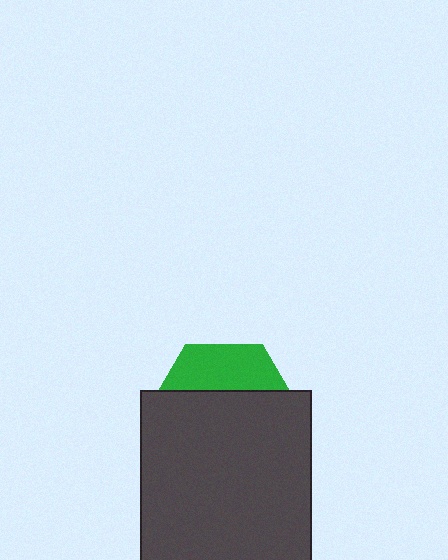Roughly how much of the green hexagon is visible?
A small part of it is visible (roughly 30%).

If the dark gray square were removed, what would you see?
You would see the complete green hexagon.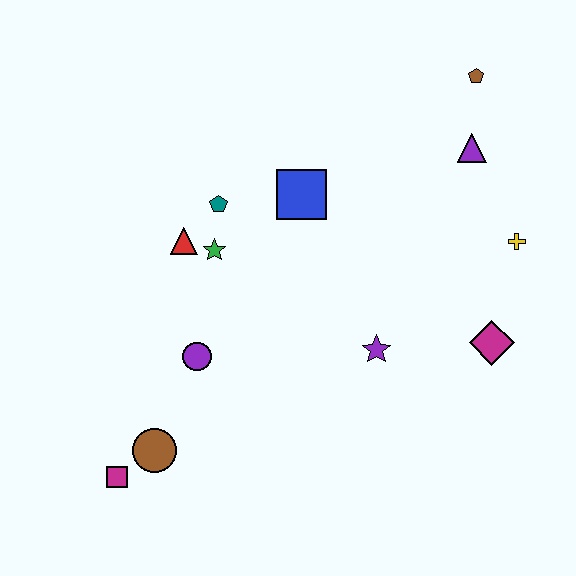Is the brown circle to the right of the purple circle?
No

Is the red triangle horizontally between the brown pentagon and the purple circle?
No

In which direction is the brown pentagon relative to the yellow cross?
The brown pentagon is above the yellow cross.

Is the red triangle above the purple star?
Yes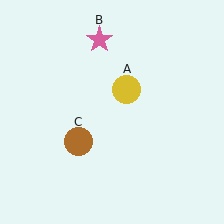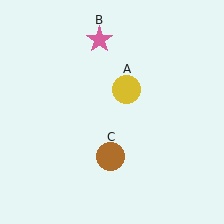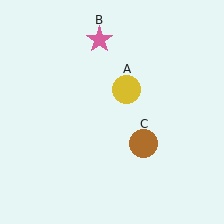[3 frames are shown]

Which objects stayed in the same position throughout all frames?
Yellow circle (object A) and pink star (object B) remained stationary.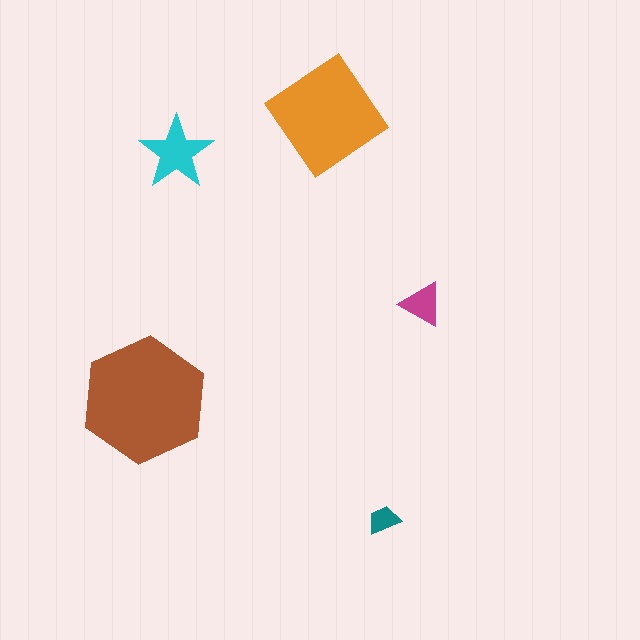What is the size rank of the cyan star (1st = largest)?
3rd.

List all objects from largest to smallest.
The brown hexagon, the orange diamond, the cyan star, the magenta triangle, the teal trapezoid.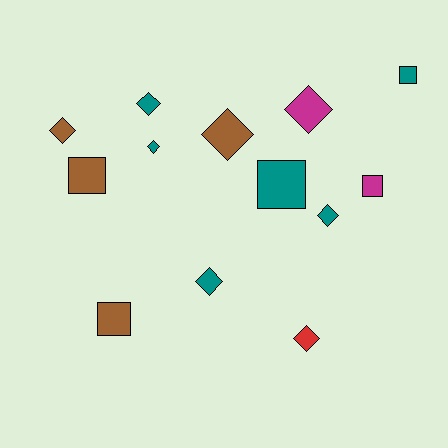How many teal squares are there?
There are 2 teal squares.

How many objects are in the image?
There are 13 objects.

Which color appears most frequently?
Teal, with 6 objects.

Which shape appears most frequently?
Diamond, with 8 objects.